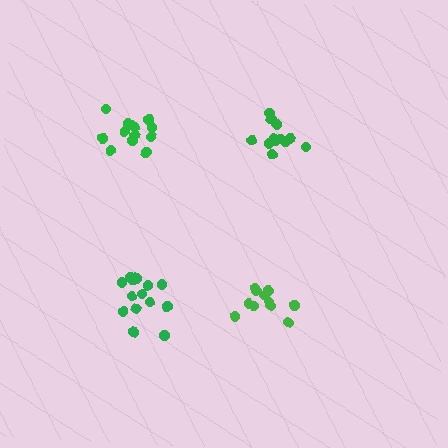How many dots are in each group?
Group 1: 12 dots, Group 2: 14 dots, Group 3: 13 dots, Group 4: 13 dots (52 total).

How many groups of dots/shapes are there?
There are 4 groups.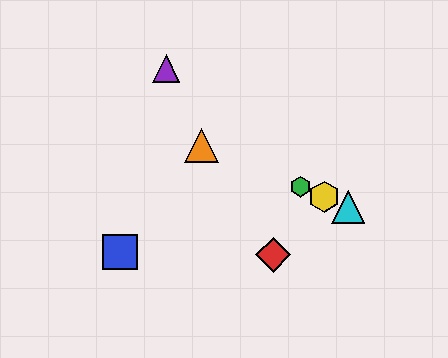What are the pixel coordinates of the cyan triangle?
The cyan triangle is at (348, 207).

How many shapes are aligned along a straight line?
4 shapes (the green hexagon, the yellow hexagon, the orange triangle, the cyan triangle) are aligned along a straight line.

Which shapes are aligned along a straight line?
The green hexagon, the yellow hexagon, the orange triangle, the cyan triangle are aligned along a straight line.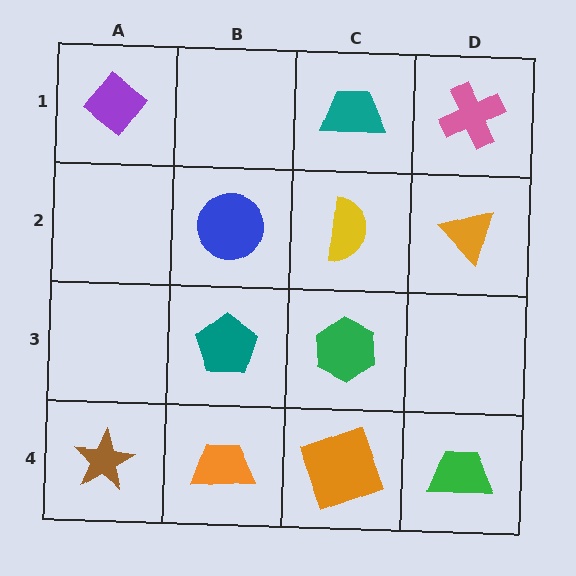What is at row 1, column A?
A purple diamond.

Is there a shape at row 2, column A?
No, that cell is empty.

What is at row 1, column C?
A teal trapezoid.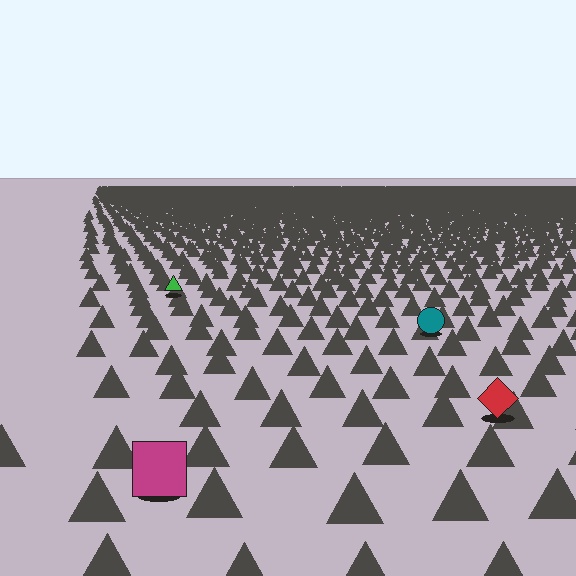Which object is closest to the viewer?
The magenta square is closest. The texture marks near it are larger and more spread out.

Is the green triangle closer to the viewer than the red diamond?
No. The red diamond is closer — you can tell from the texture gradient: the ground texture is coarser near it.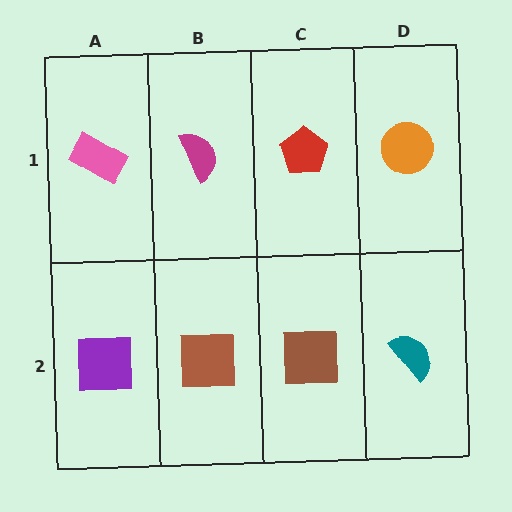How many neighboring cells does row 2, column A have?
2.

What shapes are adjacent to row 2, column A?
A pink rectangle (row 1, column A), a brown square (row 2, column B).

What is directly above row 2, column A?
A pink rectangle.